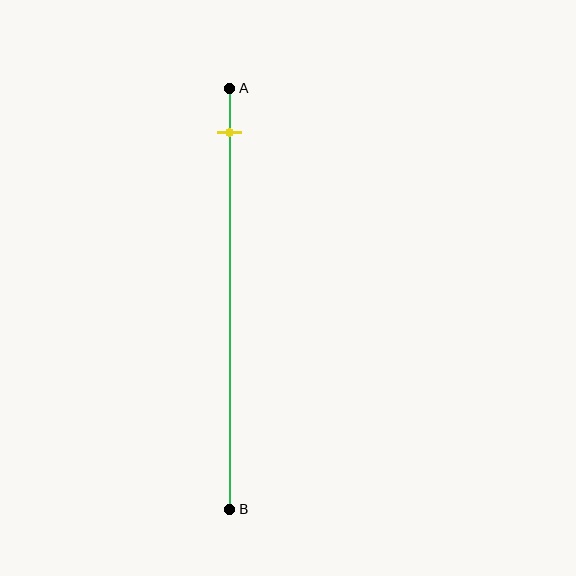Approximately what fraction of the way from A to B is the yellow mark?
The yellow mark is approximately 10% of the way from A to B.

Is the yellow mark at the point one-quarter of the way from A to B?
No, the mark is at about 10% from A, not at the 25% one-quarter point.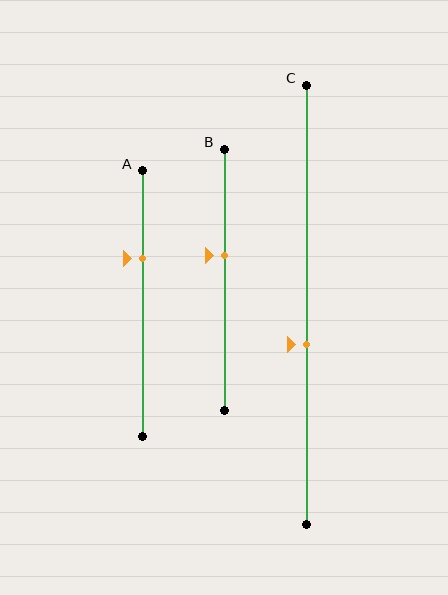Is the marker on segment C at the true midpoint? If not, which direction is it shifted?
No, the marker on segment C is shifted downward by about 9% of the segment length.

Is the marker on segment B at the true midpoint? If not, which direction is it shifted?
No, the marker on segment B is shifted upward by about 9% of the segment length.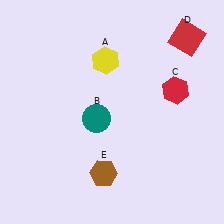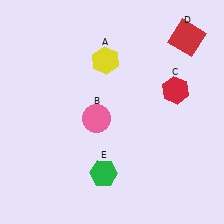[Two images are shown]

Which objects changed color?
B changed from teal to pink. E changed from brown to green.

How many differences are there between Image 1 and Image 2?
There are 2 differences between the two images.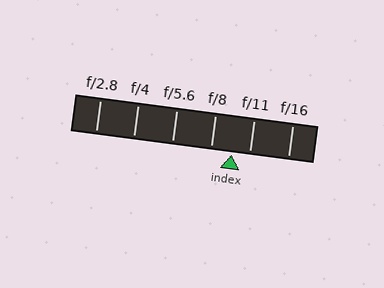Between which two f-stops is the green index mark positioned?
The index mark is between f/8 and f/11.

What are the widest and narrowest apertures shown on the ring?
The widest aperture shown is f/2.8 and the narrowest is f/16.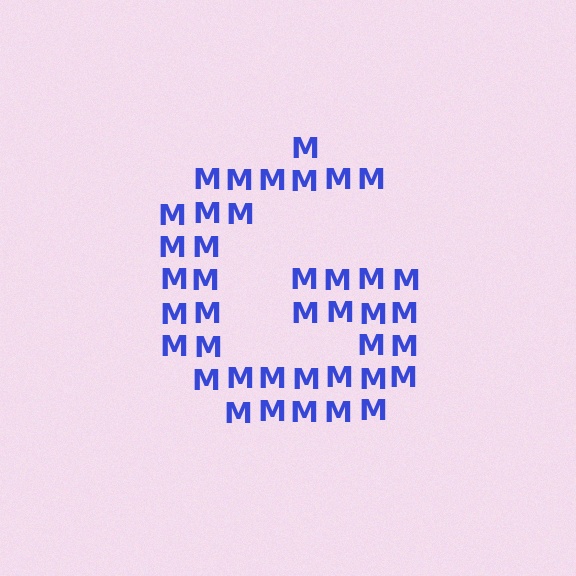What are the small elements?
The small elements are letter M's.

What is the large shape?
The large shape is the letter G.